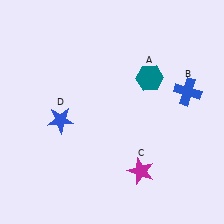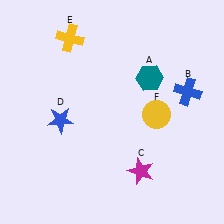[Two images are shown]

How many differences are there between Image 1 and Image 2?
There are 2 differences between the two images.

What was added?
A yellow cross (E), a yellow circle (F) were added in Image 2.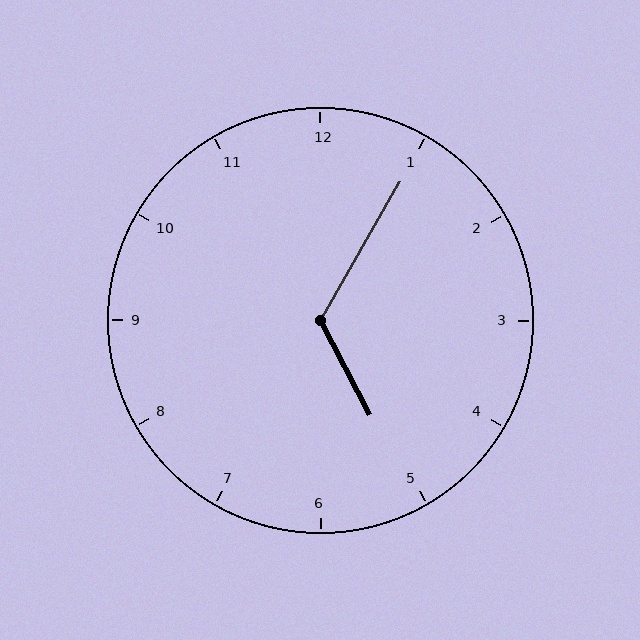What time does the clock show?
5:05.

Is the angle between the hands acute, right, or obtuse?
It is obtuse.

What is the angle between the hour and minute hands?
Approximately 122 degrees.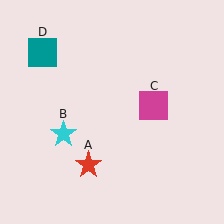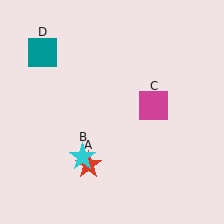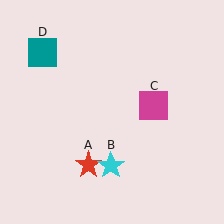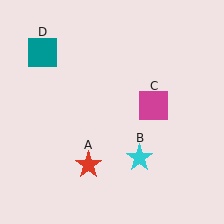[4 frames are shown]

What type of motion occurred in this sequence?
The cyan star (object B) rotated counterclockwise around the center of the scene.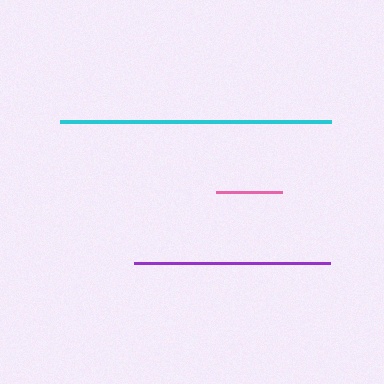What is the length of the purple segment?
The purple segment is approximately 196 pixels long.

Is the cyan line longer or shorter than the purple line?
The cyan line is longer than the purple line.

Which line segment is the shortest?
The pink line is the shortest at approximately 67 pixels.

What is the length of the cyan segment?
The cyan segment is approximately 271 pixels long.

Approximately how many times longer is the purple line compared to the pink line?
The purple line is approximately 2.9 times the length of the pink line.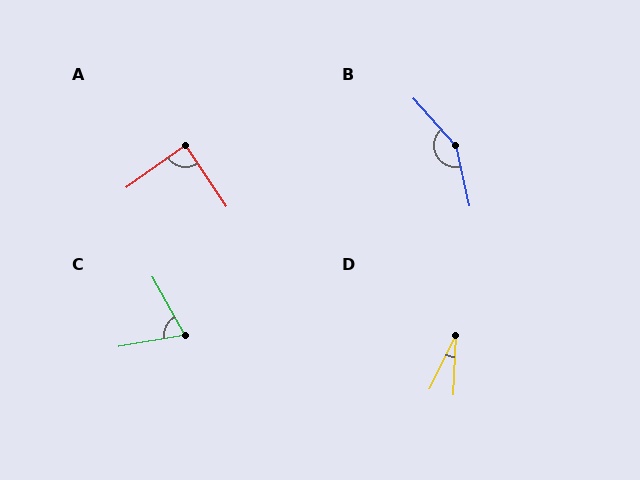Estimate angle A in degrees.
Approximately 89 degrees.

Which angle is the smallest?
D, at approximately 23 degrees.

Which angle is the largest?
B, at approximately 151 degrees.